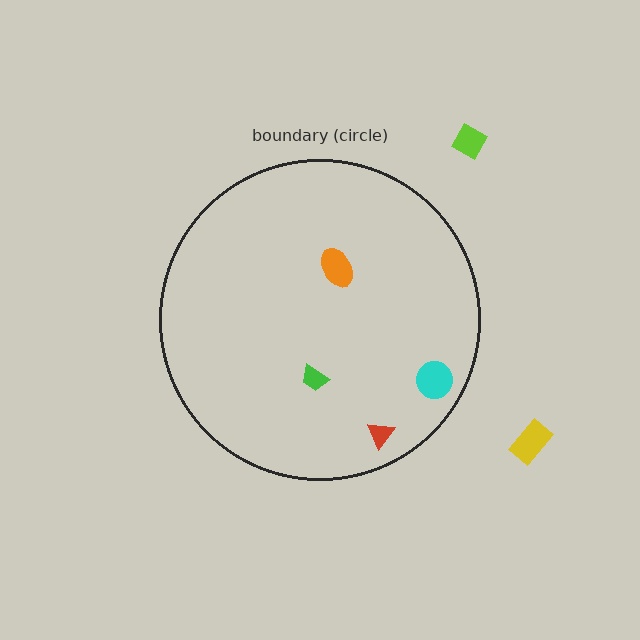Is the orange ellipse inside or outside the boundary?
Inside.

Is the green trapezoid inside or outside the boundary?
Inside.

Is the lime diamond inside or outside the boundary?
Outside.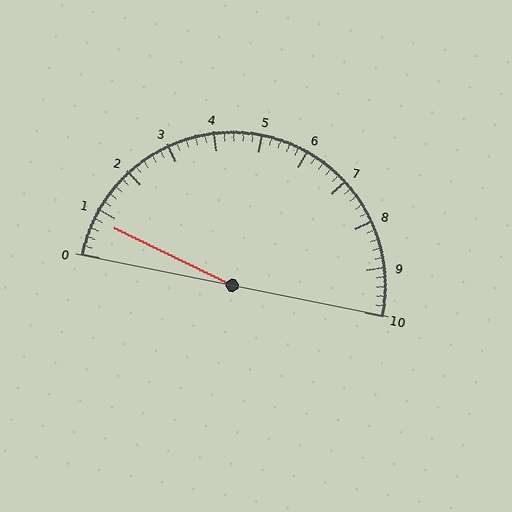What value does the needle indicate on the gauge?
The needle indicates approximately 0.8.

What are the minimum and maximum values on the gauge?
The gauge ranges from 0 to 10.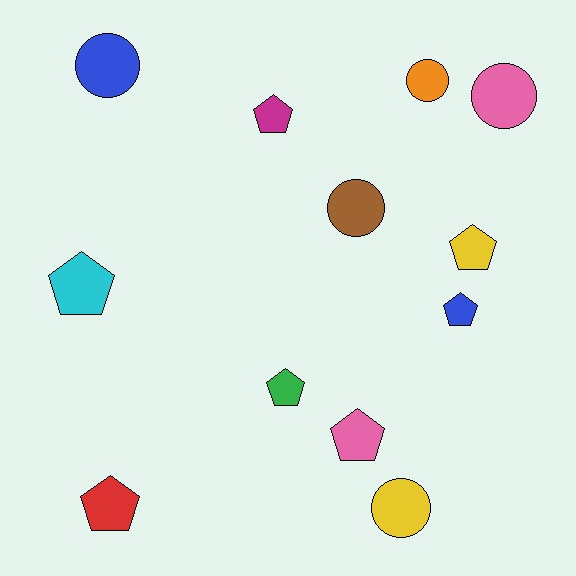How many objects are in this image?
There are 12 objects.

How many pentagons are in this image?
There are 7 pentagons.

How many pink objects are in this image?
There are 2 pink objects.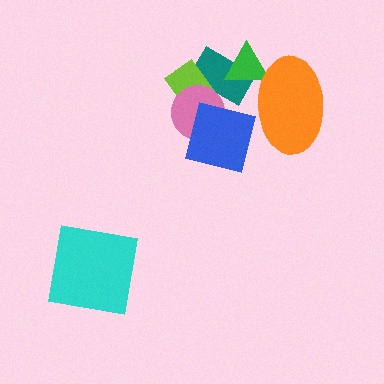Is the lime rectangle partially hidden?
Yes, it is partially covered by another shape.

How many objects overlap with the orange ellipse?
1 object overlaps with the orange ellipse.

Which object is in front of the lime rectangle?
The pink circle is in front of the lime rectangle.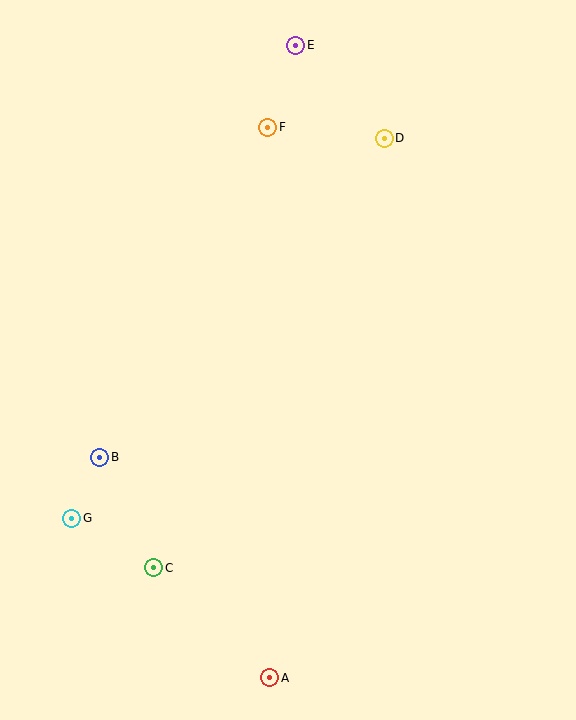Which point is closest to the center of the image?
Point B at (100, 457) is closest to the center.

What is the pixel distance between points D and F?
The distance between D and F is 117 pixels.